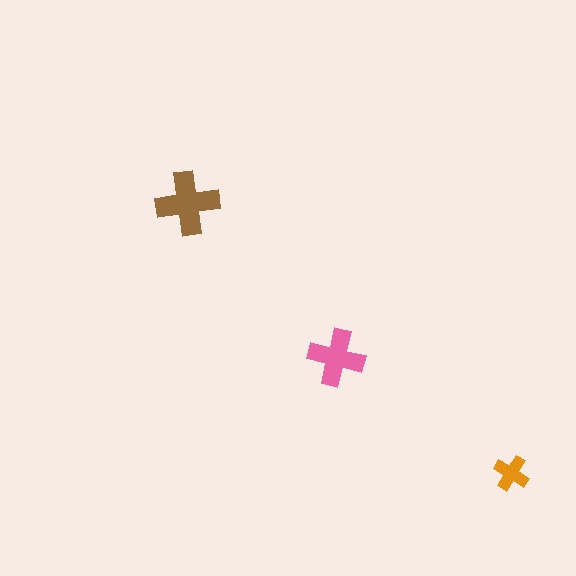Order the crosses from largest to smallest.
the brown one, the pink one, the orange one.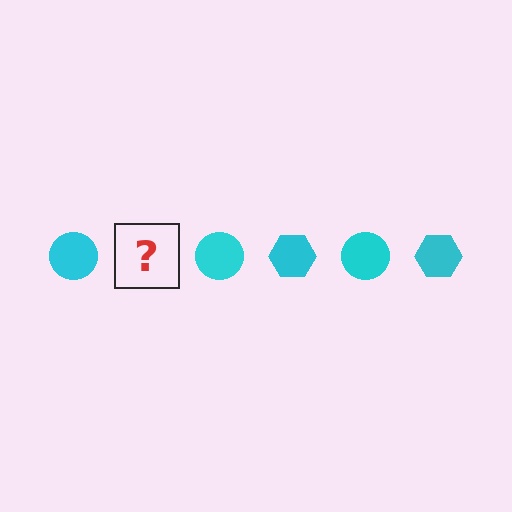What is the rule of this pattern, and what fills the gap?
The rule is that the pattern cycles through circle, hexagon shapes in cyan. The gap should be filled with a cyan hexagon.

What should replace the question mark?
The question mark should be replaced with a cyan hexagon.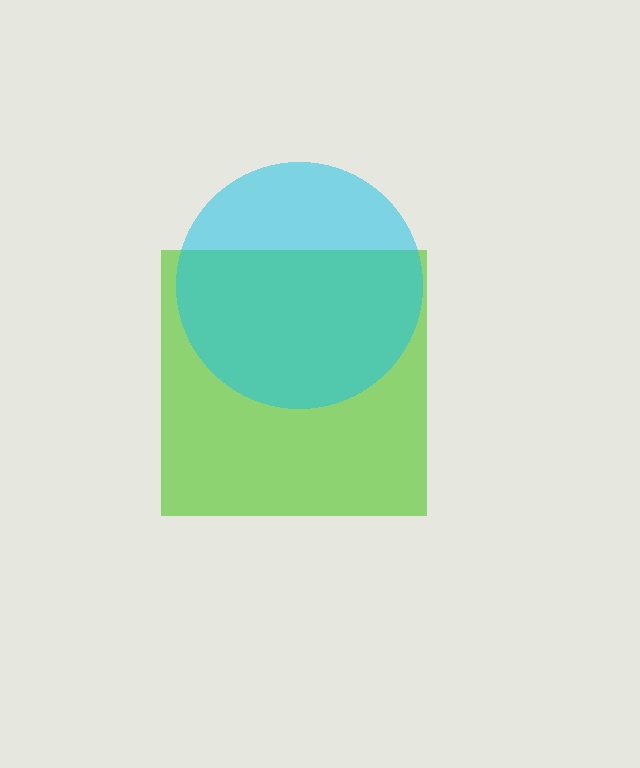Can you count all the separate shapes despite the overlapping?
Yes, there are 2 separate shapes.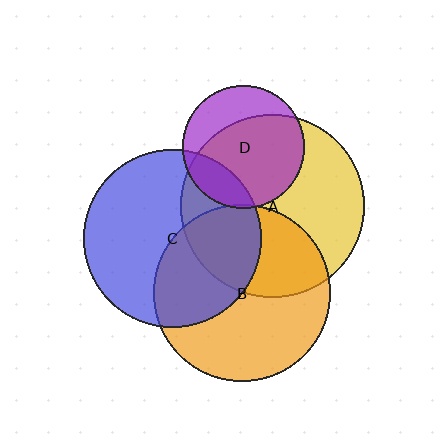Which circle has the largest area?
Circle A (yellow).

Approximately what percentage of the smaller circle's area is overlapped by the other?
Approximately 5%.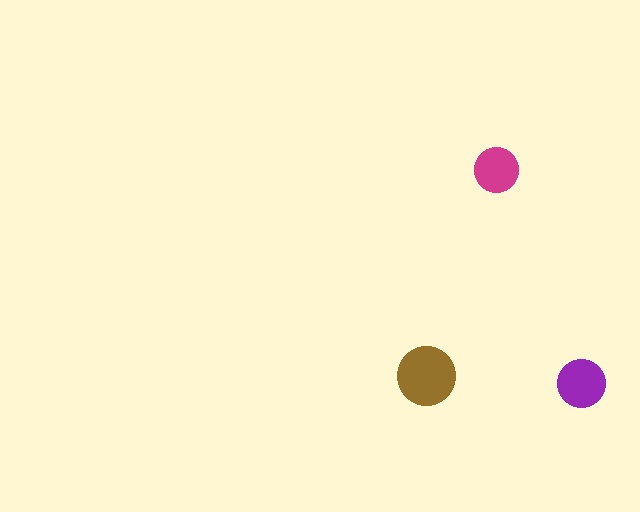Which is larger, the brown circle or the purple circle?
The brown one.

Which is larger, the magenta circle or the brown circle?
The brown one.